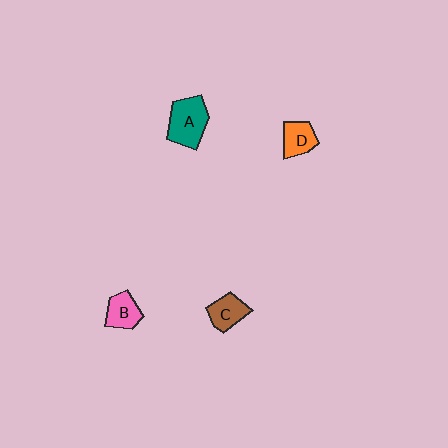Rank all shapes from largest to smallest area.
From largest to smallest: A (teal), C (brown), B (pink), D (orange).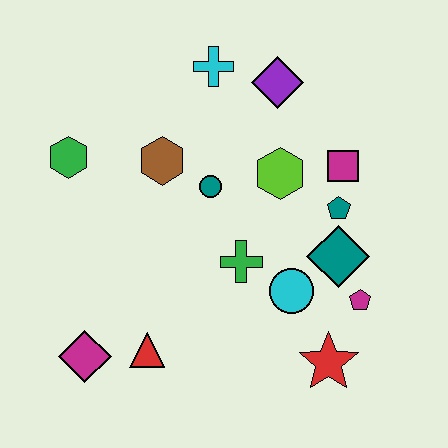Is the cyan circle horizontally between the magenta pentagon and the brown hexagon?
Yes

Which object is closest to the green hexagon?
The brown hexagon is closest to the green hexagon.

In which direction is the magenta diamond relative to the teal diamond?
The magenta diamond is to the left of the teal diamond.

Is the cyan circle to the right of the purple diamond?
Yes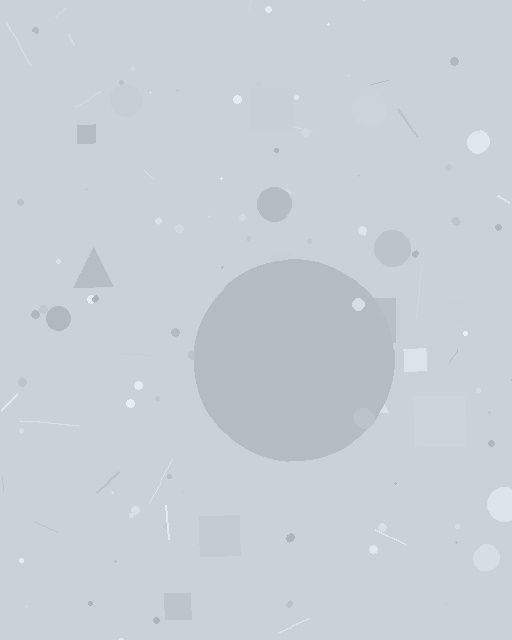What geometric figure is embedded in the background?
A circle is embedded in the background.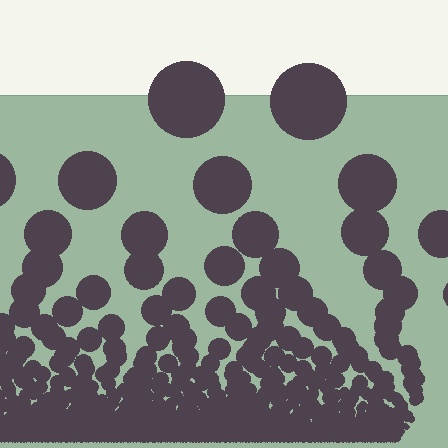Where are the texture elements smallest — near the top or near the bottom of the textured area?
Near the bottom.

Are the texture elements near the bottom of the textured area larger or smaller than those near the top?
Smaller. The gradient is inverted — elements near the bottom are smaller and denser.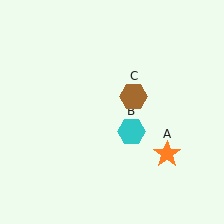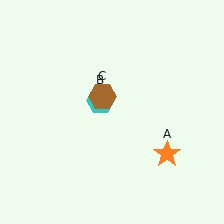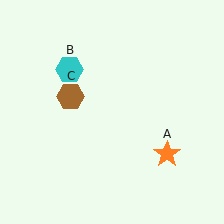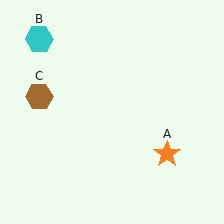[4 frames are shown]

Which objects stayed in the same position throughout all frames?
Orange star (object A) remained stationary.